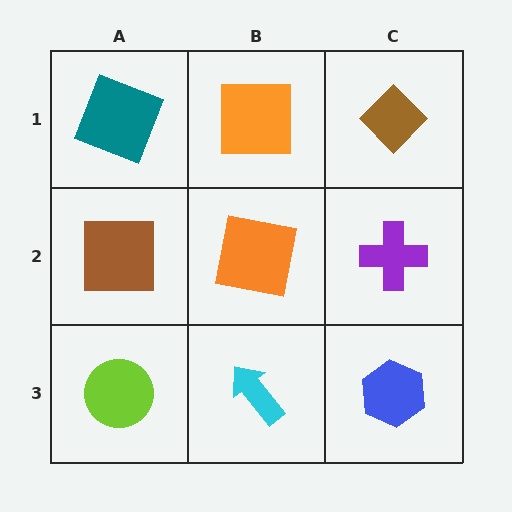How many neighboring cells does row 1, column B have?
3.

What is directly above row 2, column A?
A teal square.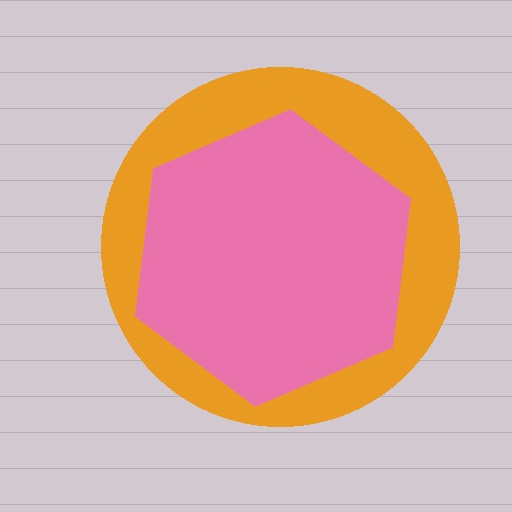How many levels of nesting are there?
2.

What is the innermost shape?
The pink hexagon.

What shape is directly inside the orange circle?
The pink hexagon.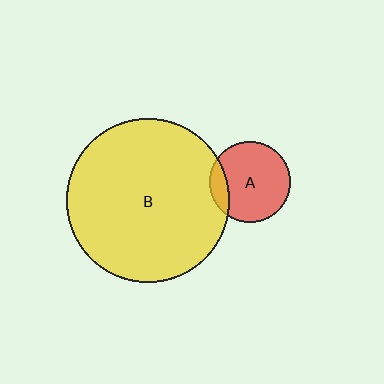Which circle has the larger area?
Circle B (yellow).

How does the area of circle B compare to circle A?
Approximately 4.1 times.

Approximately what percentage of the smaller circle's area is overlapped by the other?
Approximately 15%.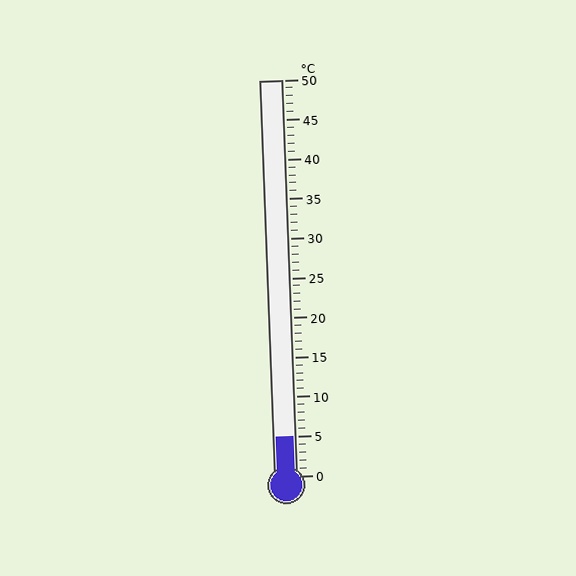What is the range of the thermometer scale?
The thermometer scale ranges from 0°C to 50°C.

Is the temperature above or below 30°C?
The temperature is below 30°C.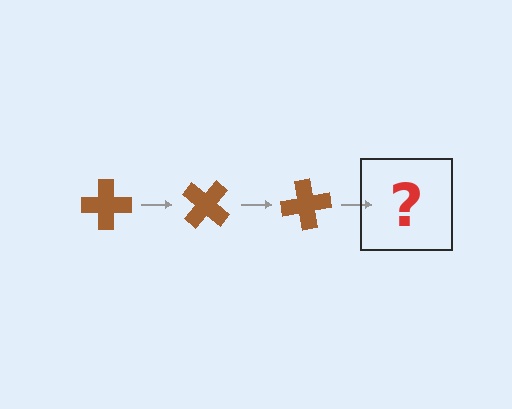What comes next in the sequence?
The next element should be a brown cross rotated 120 degrees.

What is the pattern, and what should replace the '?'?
The pattern is that the cross rotates 40 degrees each step. The '?' should be a brown cross rotated 120 degrees.